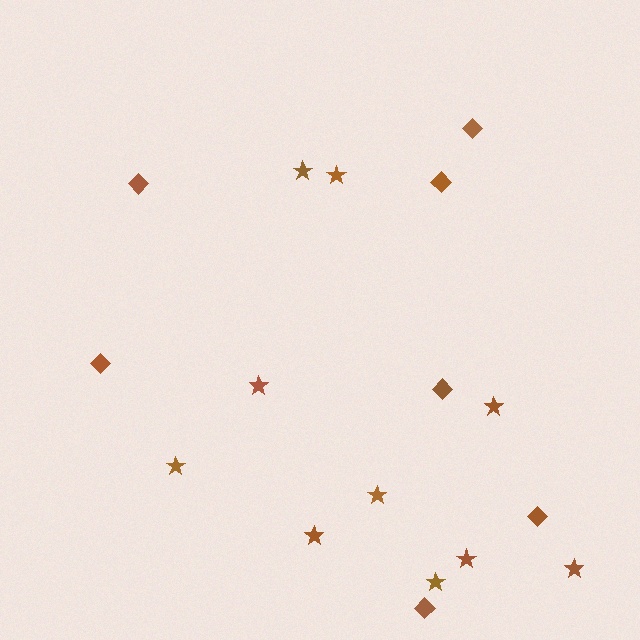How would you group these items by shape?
There are 2 groups: one group of diamonds (7) and one group of stars (10).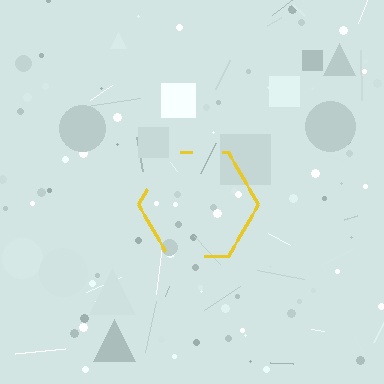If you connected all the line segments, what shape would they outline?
They would outline a hexagon.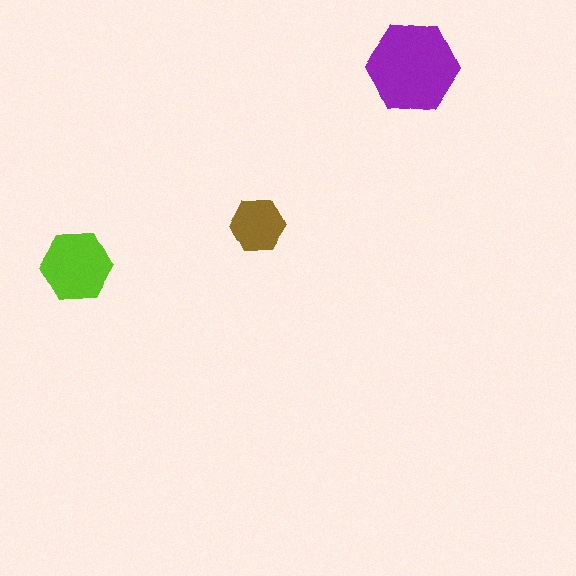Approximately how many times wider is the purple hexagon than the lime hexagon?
About 1.5 times wider.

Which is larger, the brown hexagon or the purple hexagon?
The purple one.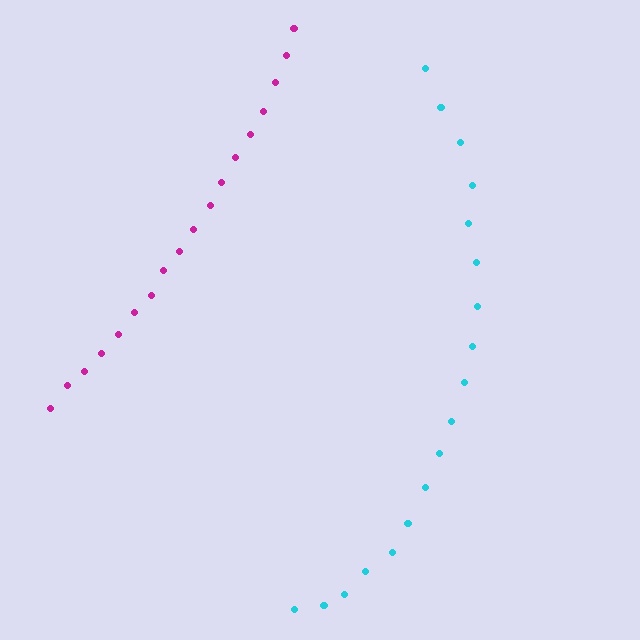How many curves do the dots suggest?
There are 2 distinct paths.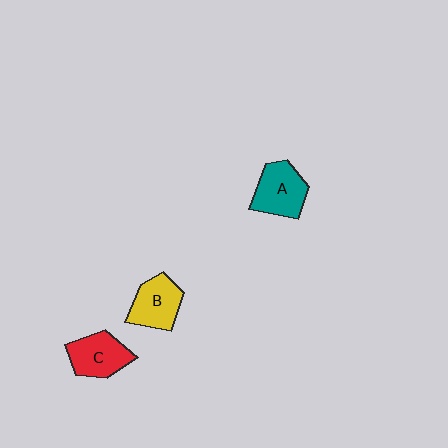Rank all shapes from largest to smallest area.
From largest to smallest: A (teal), C (red), B (yellow).